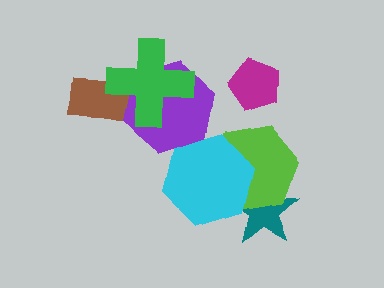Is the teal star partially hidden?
Yes, it is partially covered by another shape.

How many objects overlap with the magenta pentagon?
0 objects overlap with the magenta pentagon.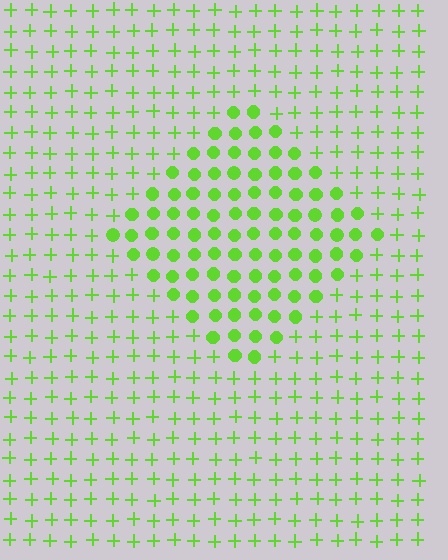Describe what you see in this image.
The image is filled with small lime elements arranged in a uniform grid. A diamond-shaped region contains circles, while the surrounding area contains plus signs. The boundary is defined purely by the change in element shape.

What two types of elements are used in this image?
The image uses circles inside the diamond region and plus signs outside it.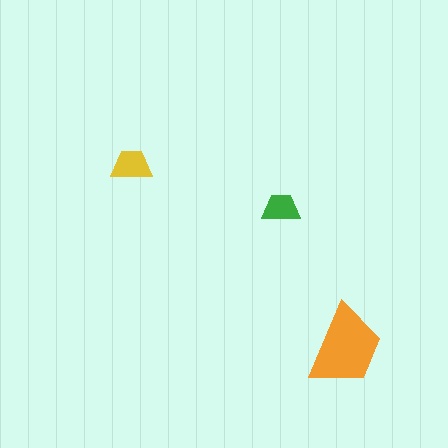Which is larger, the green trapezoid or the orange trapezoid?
The orange one.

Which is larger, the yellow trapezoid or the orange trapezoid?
The orange one.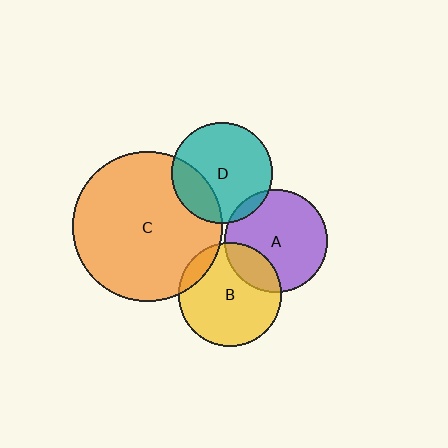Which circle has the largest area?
Circle C (orange).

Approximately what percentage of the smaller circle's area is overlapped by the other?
Approximately 10%.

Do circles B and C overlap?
Yes.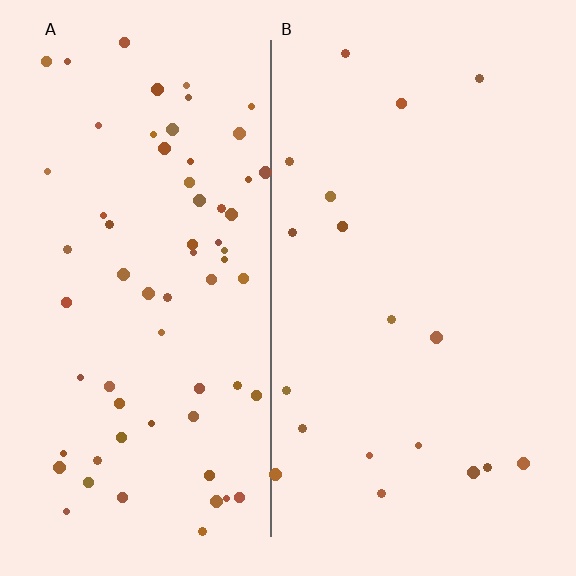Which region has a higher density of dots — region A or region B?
A (the left).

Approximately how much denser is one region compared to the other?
Approximately 3.5× — region A over region B.